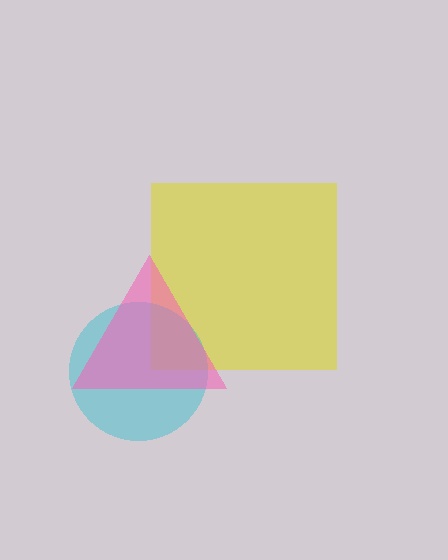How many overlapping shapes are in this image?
There are 3 overlapping shapes in the image.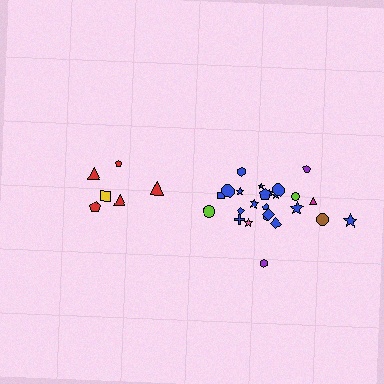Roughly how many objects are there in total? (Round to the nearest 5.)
Roughly 30 objects in total.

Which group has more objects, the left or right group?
The right group.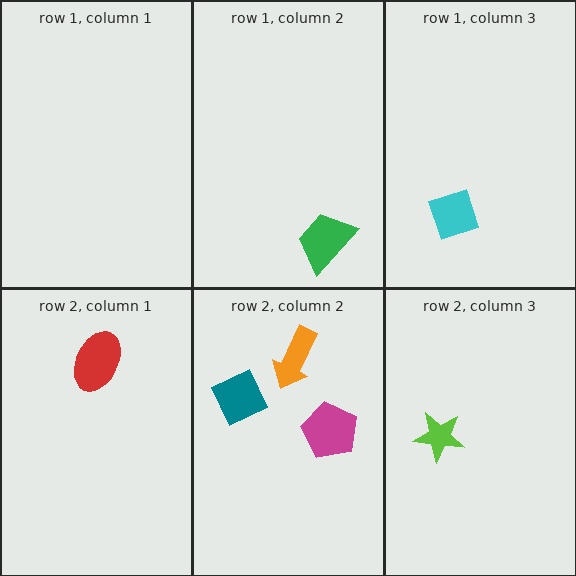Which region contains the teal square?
The row 2, column 2 region.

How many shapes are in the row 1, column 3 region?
1.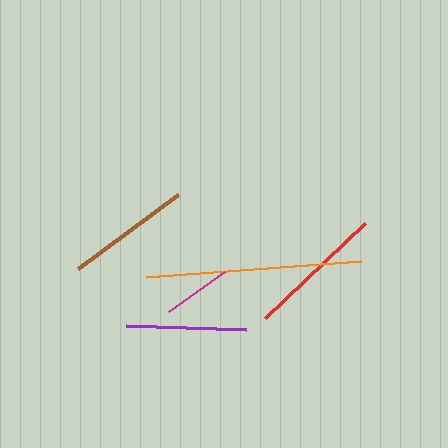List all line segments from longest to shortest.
From longest to shortest: orange, red, brown, purple, magenta.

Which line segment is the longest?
The orange line is the longest at approximately 215 pixels.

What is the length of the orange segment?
The orange segment is approximately 215 pixels long.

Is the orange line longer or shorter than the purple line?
The orange line is longer than the purple line.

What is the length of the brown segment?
The brown segment is approximately 124 pixels long.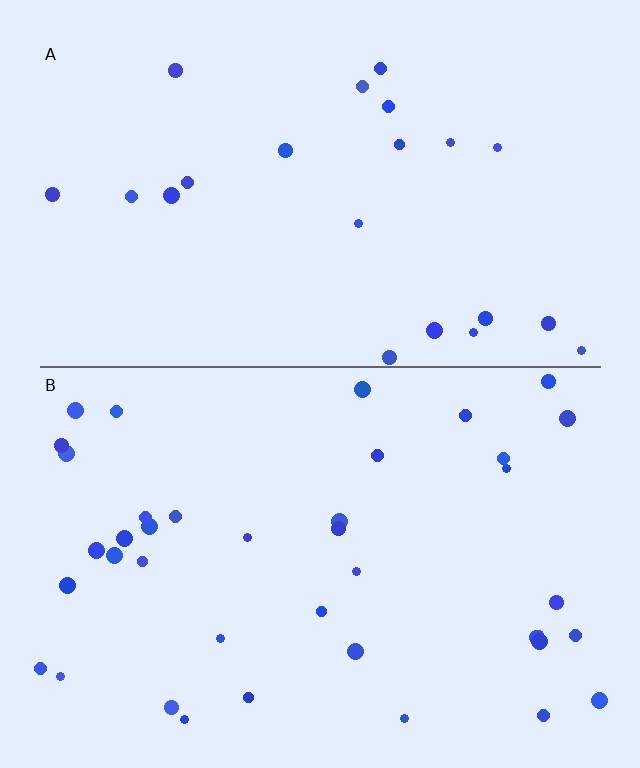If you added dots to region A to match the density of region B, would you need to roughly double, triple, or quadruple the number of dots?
Approximately double.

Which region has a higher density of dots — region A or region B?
B (the bottom).